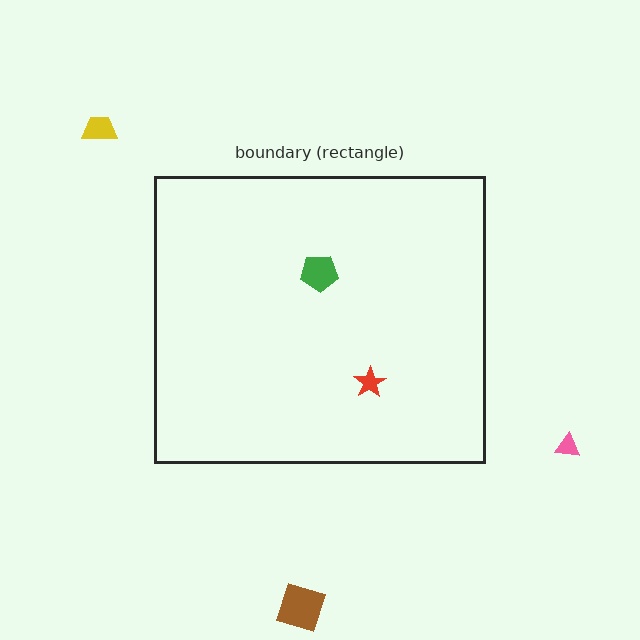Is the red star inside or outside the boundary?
Inside.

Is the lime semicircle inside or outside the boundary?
Outside.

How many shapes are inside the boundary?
2 inside, 4 outside.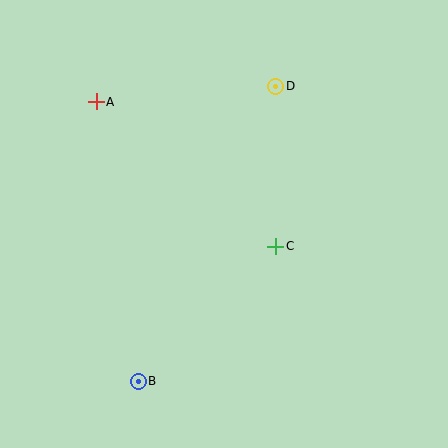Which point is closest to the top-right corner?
Point D is closest to the top-right corner.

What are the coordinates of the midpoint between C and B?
The midpoint between C and B is at (207, 314).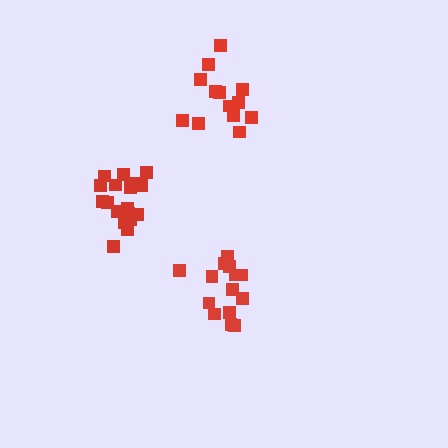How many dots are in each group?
Group 1: 14 dots, Group 2: 18 dots, Group 3: 13 dots (45 total).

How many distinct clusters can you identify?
There are 3 distinct clusters.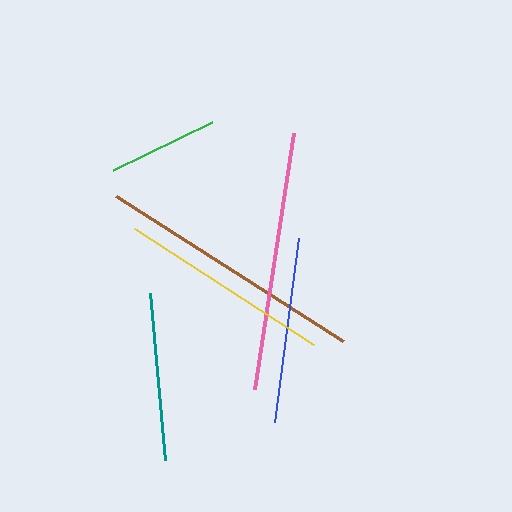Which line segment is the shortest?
The green line is the shortest at approximately 109 pixels.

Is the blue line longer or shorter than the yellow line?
The yellow line is longer than the blue line.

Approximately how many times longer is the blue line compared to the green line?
The blue line is approximately 1.7 times the length of the green line.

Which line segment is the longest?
The brown line is the longest at approximately 270 pixels.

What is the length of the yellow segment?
The yellow segment is approximately 213 pixels long.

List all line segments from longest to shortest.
From longest to shortest: brown, pink, yellow, blue, teal, green.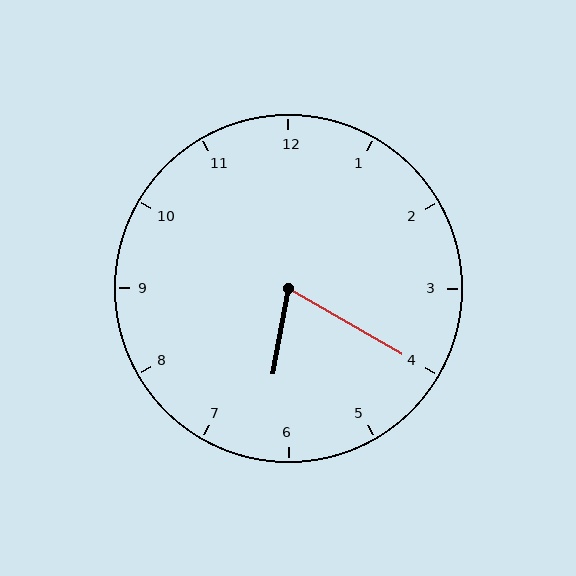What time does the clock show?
6:20.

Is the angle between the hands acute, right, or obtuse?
It is acute.